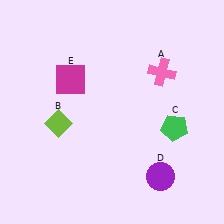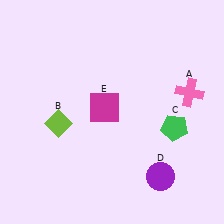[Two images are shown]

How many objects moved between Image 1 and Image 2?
2 objects moved between the two images.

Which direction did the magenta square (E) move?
The magenta square (E) moved right.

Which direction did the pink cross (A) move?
The pink cross (A) moved right.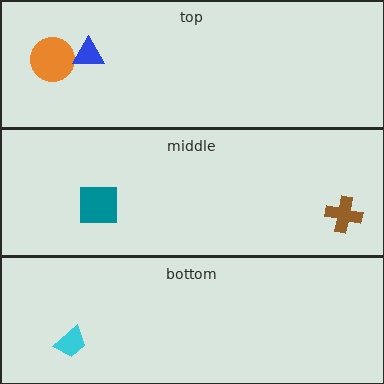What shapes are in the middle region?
The brown cross, the teal square.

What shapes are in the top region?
The orange circle, the blue triangle.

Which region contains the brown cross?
The middle region.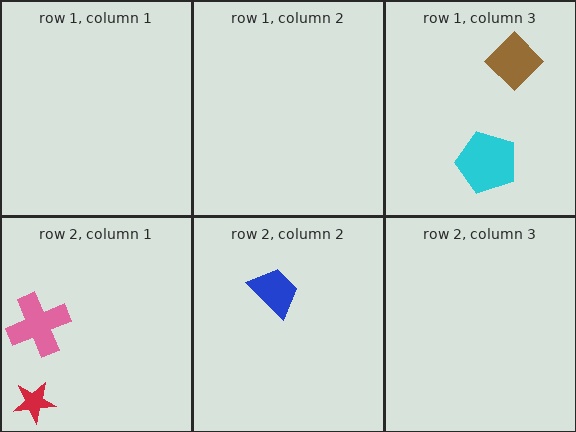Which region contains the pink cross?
The row 2, column 1 region.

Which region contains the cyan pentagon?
The row 1, column 3 region.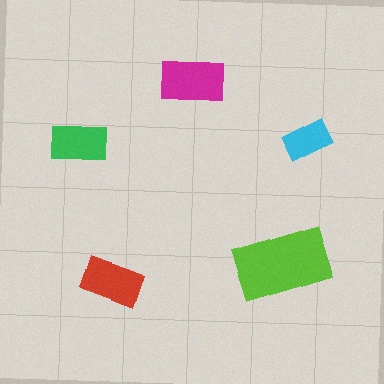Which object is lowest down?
The red rectangle is bottommost.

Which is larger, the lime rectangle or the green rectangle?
The lime one.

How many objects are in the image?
There are 5 objects in the image.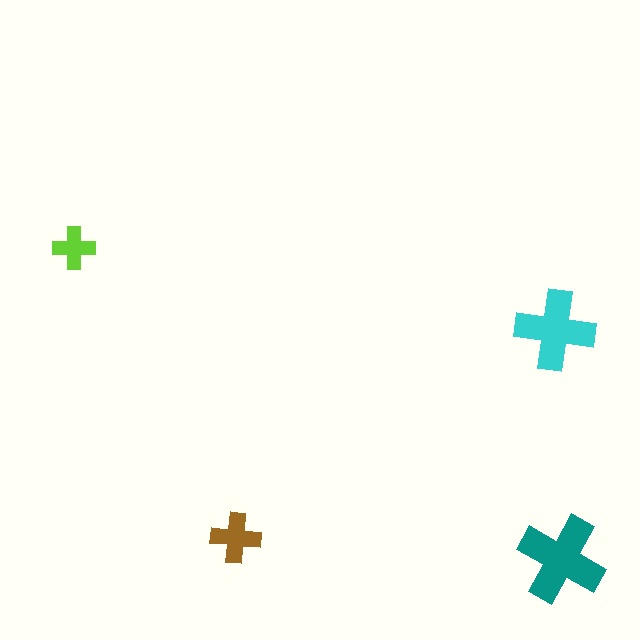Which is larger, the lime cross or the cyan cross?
The cyan one.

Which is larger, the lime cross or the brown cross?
The brown one.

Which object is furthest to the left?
The lime cross is leftmost.